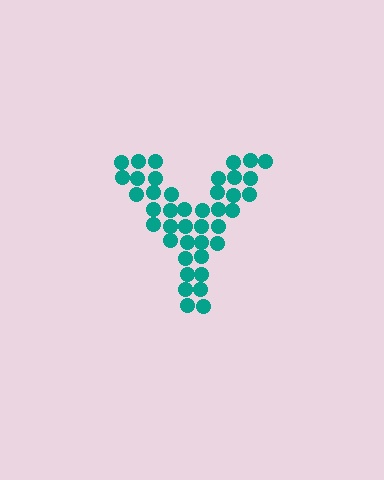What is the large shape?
The large shape is the letter Y.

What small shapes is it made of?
It is made of small circles.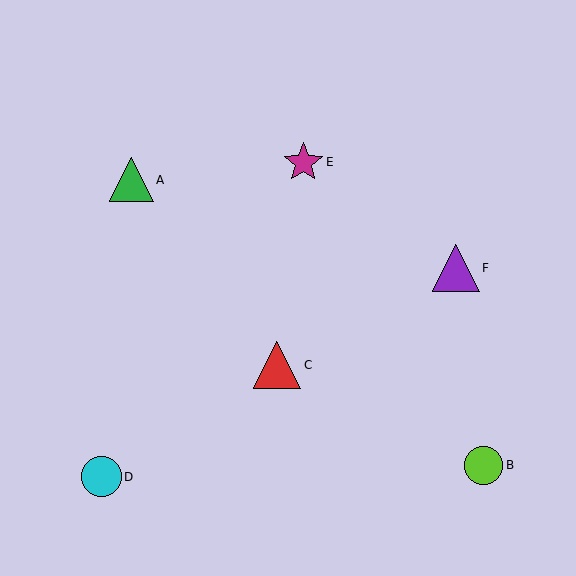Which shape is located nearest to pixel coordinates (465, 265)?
The purple triangle (labeled F) at (456, 268) is nearest to that location.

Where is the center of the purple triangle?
The center of the purple triangle is at (456, 268).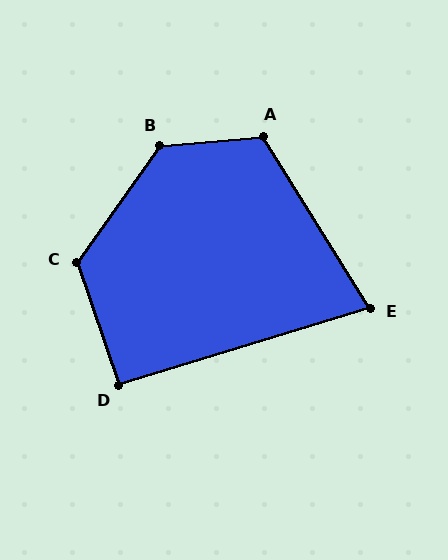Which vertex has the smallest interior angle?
E, at approximately 75 degrees.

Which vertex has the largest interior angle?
B, at approximately 131 degrees.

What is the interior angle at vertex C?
Approximately 125 degrees (obtuse).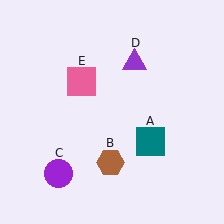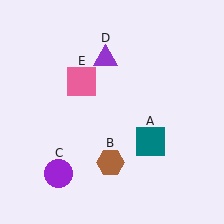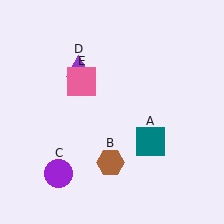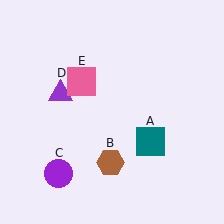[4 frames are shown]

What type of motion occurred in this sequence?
The purple triangle (object D) rotated counterclockwise around the center of the scene.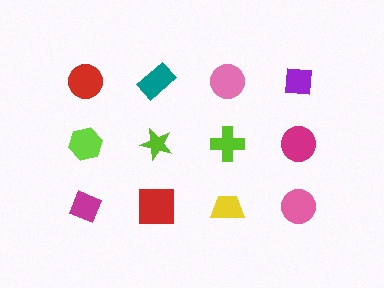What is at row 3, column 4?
A pink circle.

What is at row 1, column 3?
A pink circle.